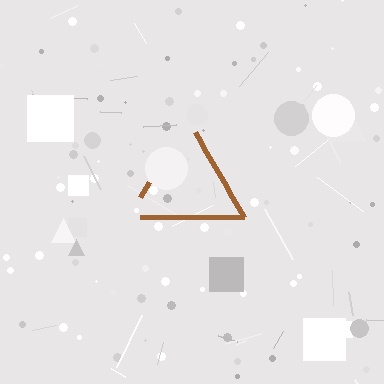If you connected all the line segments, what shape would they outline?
They would outline a triangle.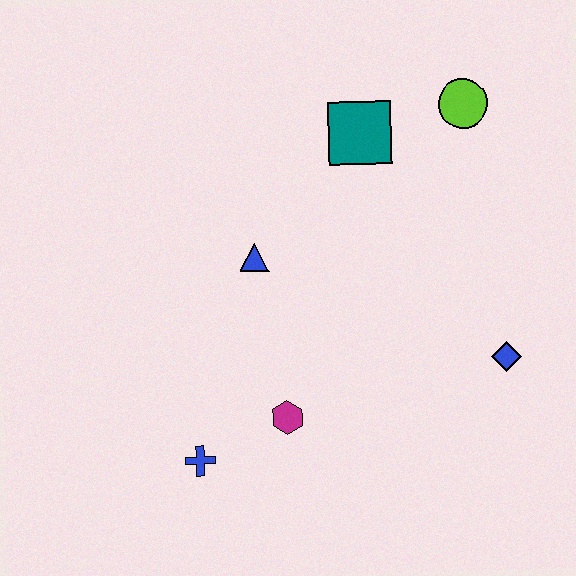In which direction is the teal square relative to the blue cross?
The teal square is above the blue cross.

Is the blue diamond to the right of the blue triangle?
Yes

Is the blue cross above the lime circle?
No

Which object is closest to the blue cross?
The magenta hexagon is closest to the blue cross.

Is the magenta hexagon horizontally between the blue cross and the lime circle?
Yes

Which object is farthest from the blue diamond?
The blue cross is farthest from the blue diamond.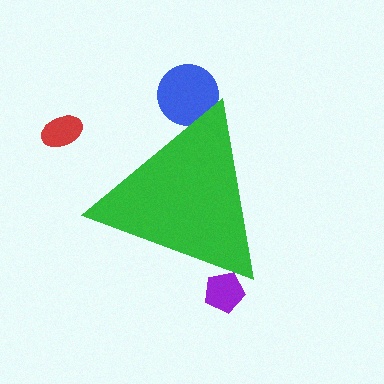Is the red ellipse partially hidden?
No, the red ellipse is fully visible.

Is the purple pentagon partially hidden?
Yes, the purple pentagon is partially hidden behind the green triangle.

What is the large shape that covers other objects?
A green triangle.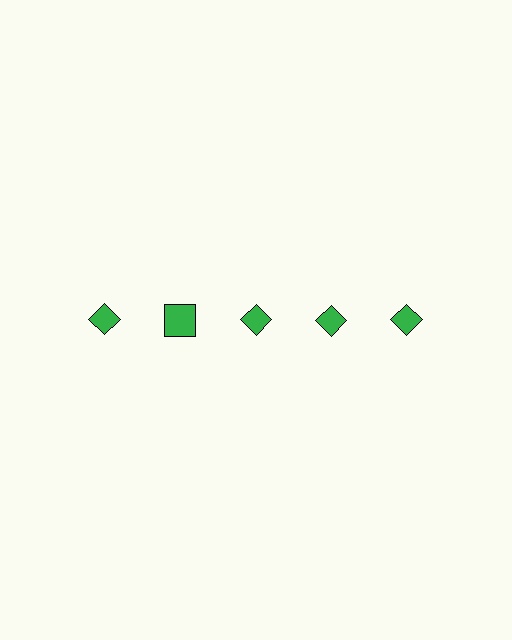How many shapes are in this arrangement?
There are 5 shapes arranged in a grid pattern.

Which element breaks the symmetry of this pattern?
The green square in the top row, second from left column breaks the symmetry. All other shapes are green diamonds.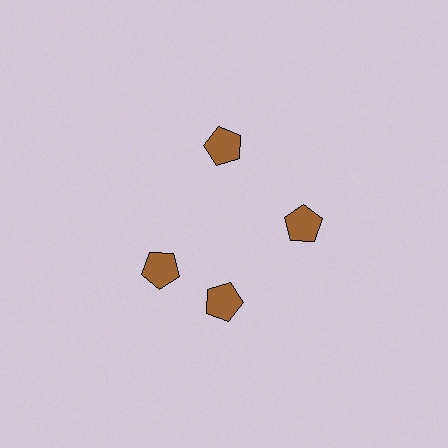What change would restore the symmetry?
The symmetry would be restored by rotating it back into even spacing with its neighbors so that all 4 pentagons sit at equal angles and equal distance from the center.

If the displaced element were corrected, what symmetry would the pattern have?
It would have 4-fold rotational symmetry — the pattern would map onto itself every 90 degrees.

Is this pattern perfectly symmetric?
No. The 4 brown pentagons are arranged in a ring, but one element near the 9 o'clock position is rotated out of alignment along the ring, breaking the 4-fold rotational symmetry.